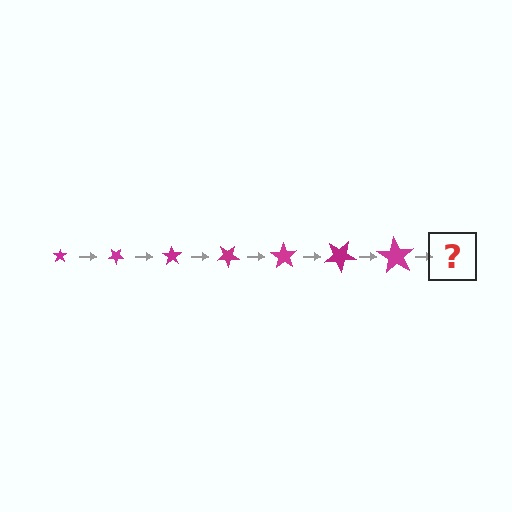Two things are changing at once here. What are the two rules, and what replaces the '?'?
The two rules are that the star grows larger each step and it rotates 35 degrees each step. The '?' should be a star, larger than the previous one and rotated 245 degrees from the start.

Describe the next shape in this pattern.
It should be a star, larger than the previous one and rotated 245 degrees from the start.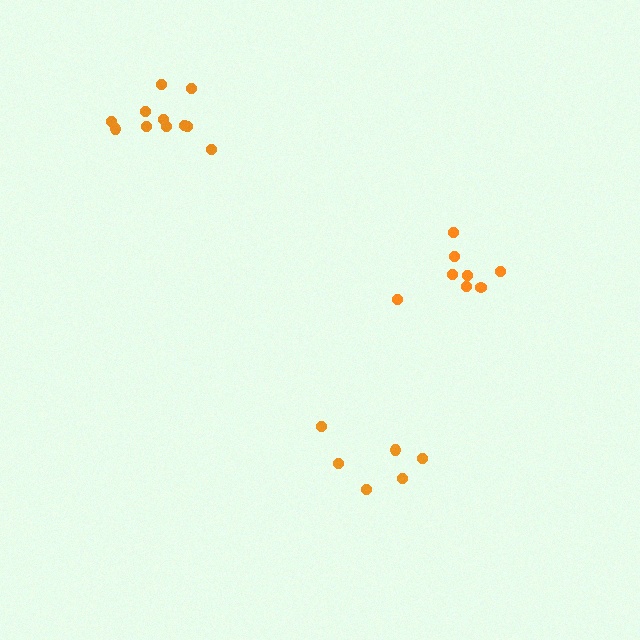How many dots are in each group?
Group 1: 8 dots, Group 2: 11 dots, Group 3: 6 dots (25 total).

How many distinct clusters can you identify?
There are 3 distinct clusters.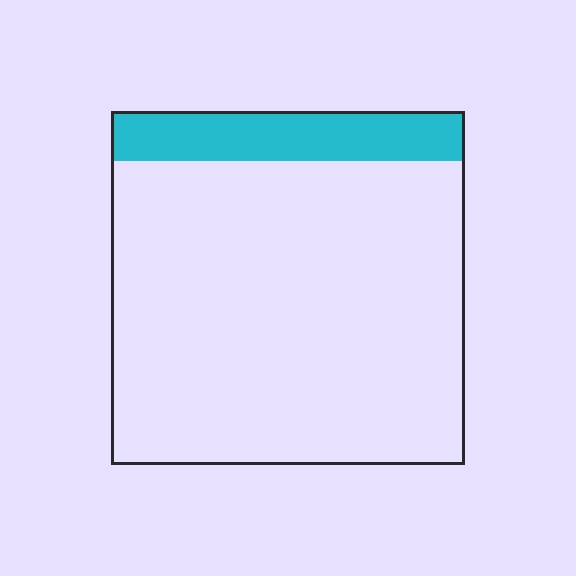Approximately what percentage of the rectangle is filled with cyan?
Approximately 15%.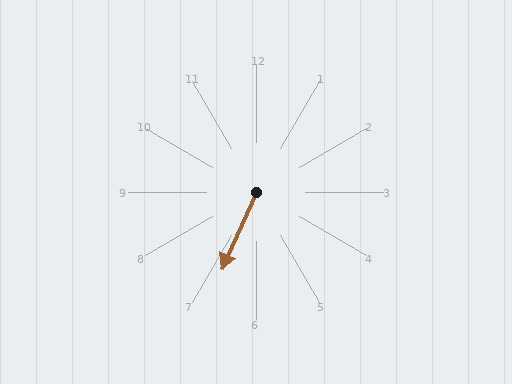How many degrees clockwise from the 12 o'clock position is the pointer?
Approximately 204 degrees.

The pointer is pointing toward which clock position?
Roughly 7 o'clock.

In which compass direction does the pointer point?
Southwest.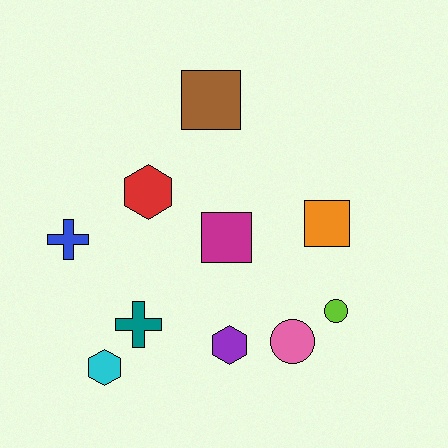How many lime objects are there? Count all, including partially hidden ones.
There is 1 lime object.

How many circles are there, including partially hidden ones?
There are 2 circles.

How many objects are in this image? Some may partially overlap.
There are 10 objects.